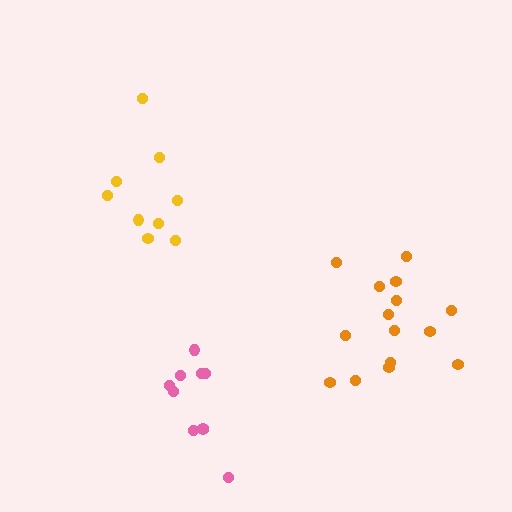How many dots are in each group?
Group 1: 15 dots, Group 2: 9 dots, Group 3: 10 dots (34 total).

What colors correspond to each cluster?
The clusters are colored: orange, yellow, pink.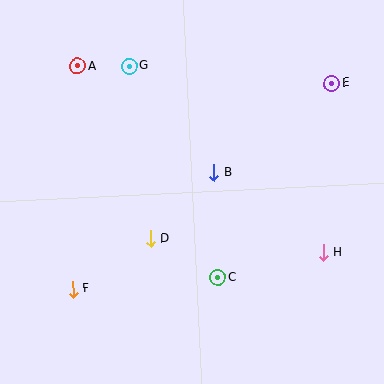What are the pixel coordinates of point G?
Point G is at (129, 66).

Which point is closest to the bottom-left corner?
Point F is closest to the bottom-left corner.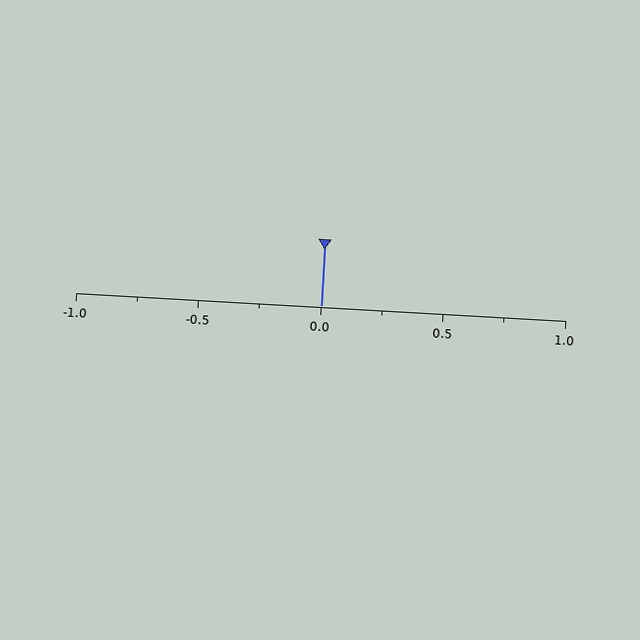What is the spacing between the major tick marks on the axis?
The major ticks are spaced 0.5 apart.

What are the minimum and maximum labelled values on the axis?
The axis runs from -1.0 to 1.0.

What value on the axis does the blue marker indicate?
The marker indicates approximately 0.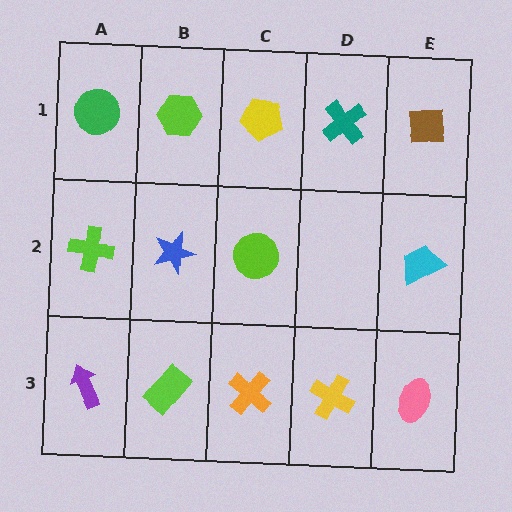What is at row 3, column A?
A purple arrow.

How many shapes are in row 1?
5 shapes.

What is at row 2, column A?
A lime cross.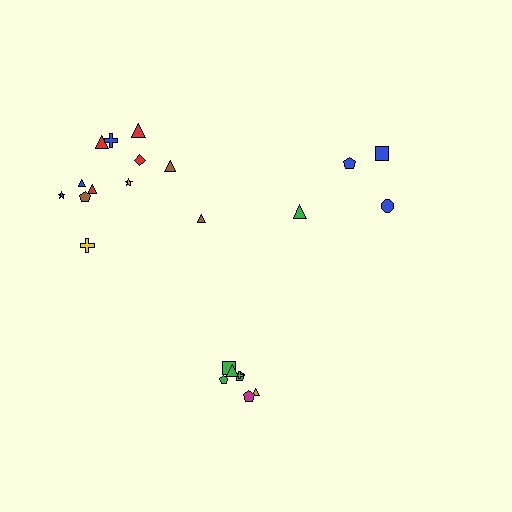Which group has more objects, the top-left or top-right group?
The top-left group.